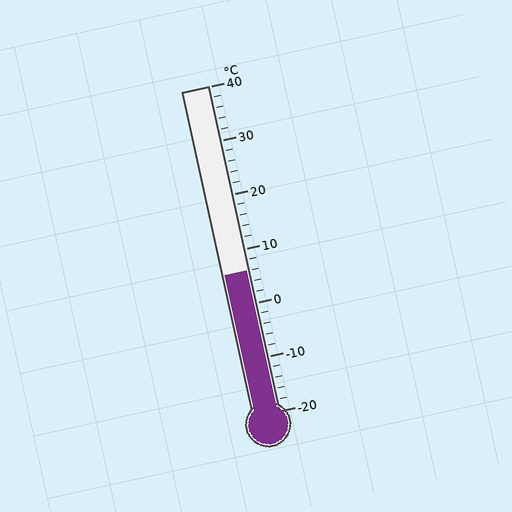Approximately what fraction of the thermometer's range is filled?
The thermometer is filled to approximately 45% of its range.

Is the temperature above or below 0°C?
The temperature is above 0°C.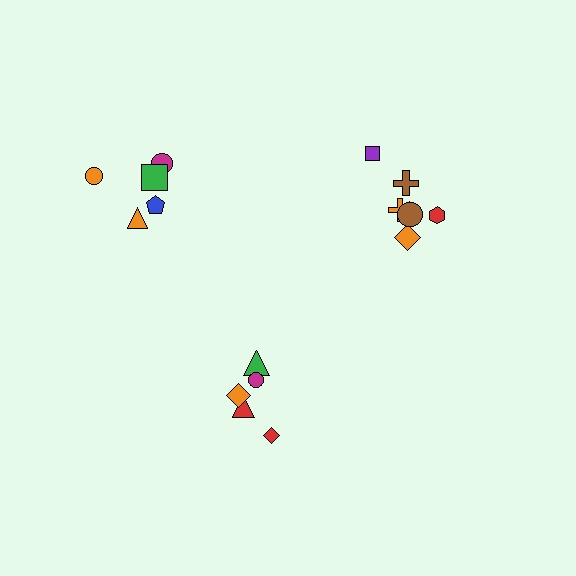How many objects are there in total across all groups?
There are 18 objects.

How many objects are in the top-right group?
There are 8 objects.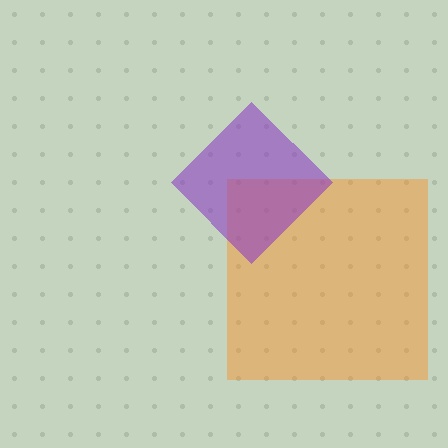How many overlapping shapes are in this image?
There are 2 overlapping shapes in the image.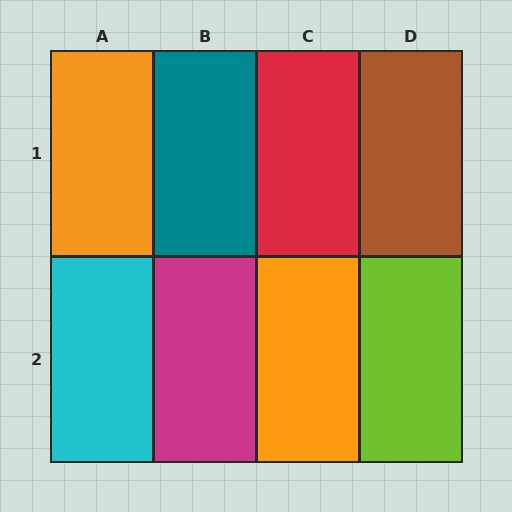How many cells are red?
1 cell is red.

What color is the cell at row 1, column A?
Orange.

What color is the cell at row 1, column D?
Brown.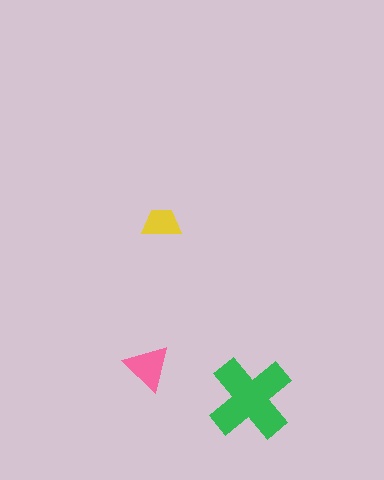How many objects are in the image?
There are 3 objects in the image.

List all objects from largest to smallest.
The green cross, the pink triangle, the yellow trapezoid.